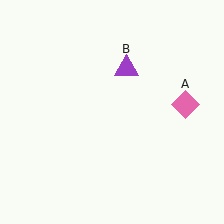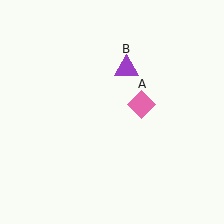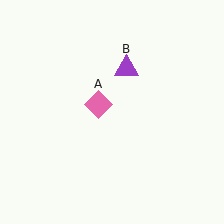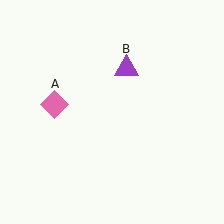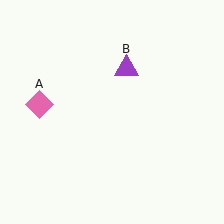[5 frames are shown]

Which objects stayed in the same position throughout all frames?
Purple triangle (object B) remained stationary.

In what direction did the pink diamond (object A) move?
The pink diamond (object A) moved left.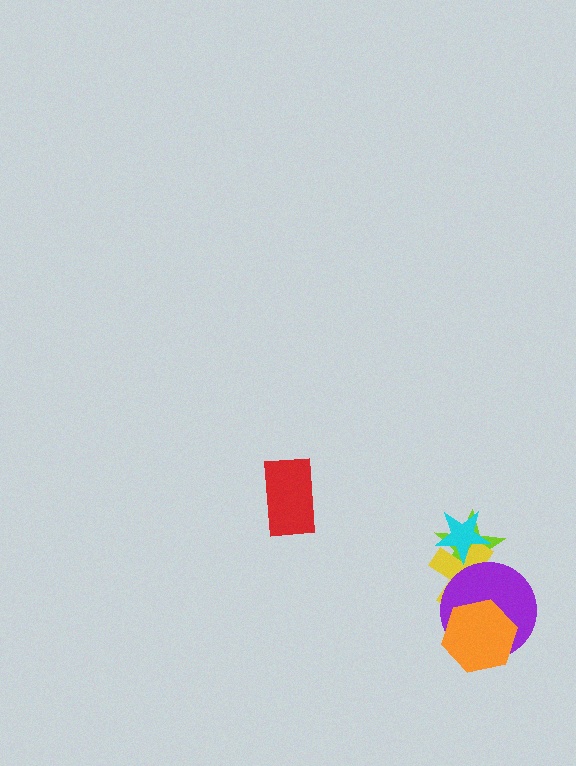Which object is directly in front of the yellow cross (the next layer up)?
The purple circle is directly in front of the yellow cross.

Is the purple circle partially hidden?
Yes, it is partially covered by another shape.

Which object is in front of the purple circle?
The orange hexagon is in front of the purple circle.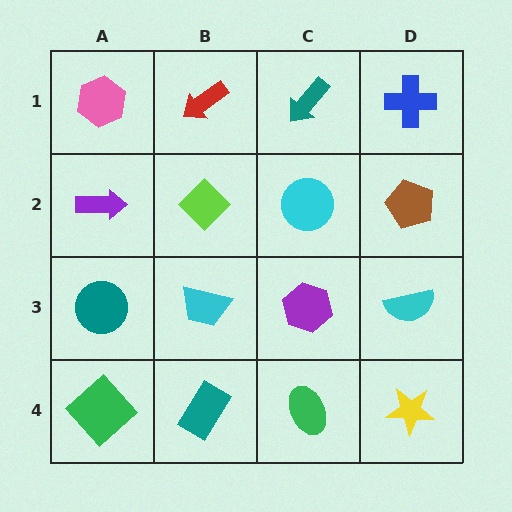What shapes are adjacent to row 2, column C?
A teal arrow (row 1, column C), a purple hexagon (row 3, column C), a lime diamond (row 2, column B), a brown pentagon (row 2, column D).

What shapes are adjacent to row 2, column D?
A blue cross (row 1, column D), a cyan semicircle (row 3, column D), a cyan circle (row 2, column C).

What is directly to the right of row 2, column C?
A brown pentagon.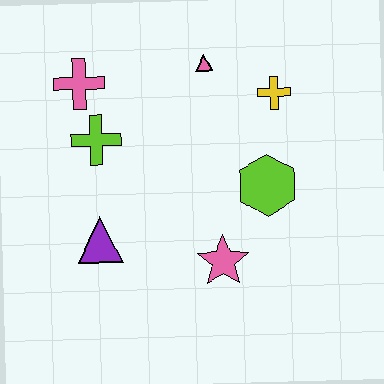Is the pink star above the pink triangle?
No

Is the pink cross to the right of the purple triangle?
No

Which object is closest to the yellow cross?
The pink triangle is closest to the yellow cross.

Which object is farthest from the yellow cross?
The purple triangle is farthest from the yellow cross.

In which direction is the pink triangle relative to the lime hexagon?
The pink triangle is above the lime hexagon.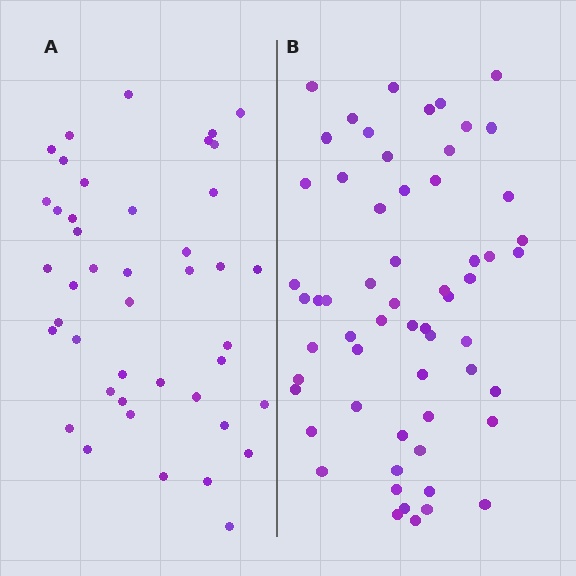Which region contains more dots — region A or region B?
Region B (the right region) has more dots.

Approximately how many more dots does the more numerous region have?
Region B has approximately 15 more dots than region A.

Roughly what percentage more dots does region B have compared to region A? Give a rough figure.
About 40% more.